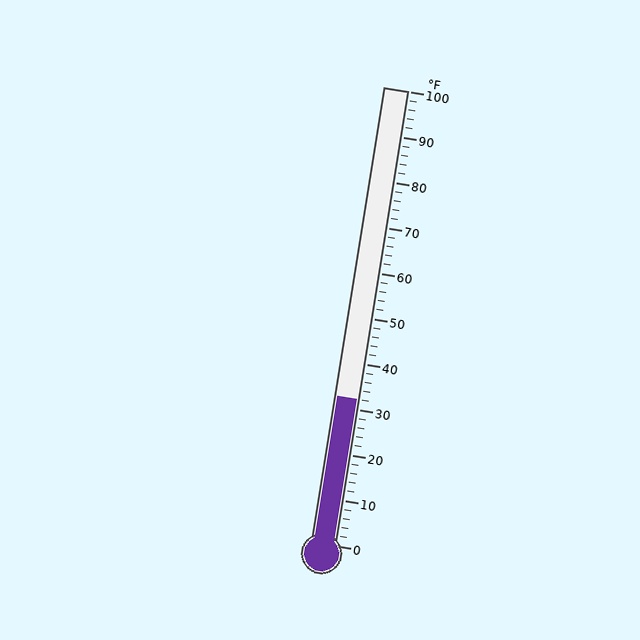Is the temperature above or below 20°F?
The temperature is above 20°F.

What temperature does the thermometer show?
The thermometer shows approximately 32°F.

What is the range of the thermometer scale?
The thermometer scale ranges from 0°F to 100°F.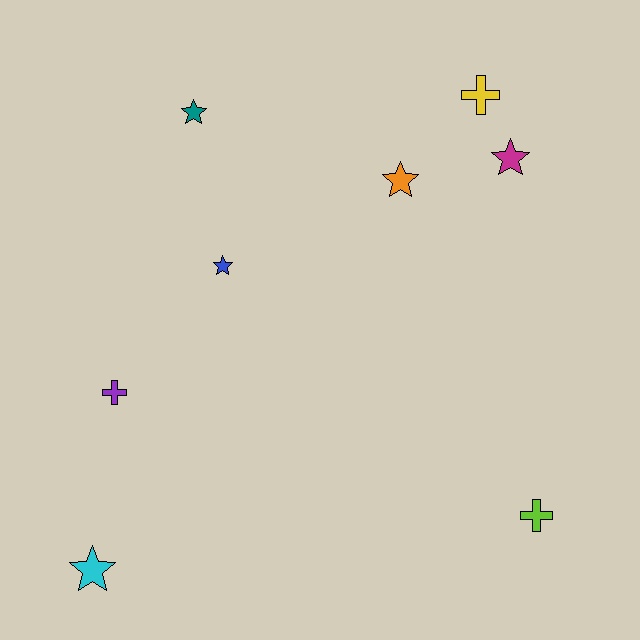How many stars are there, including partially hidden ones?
There are 5 stars.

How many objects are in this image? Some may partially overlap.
There are 8 objects.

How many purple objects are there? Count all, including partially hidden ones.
There is 1 purple object.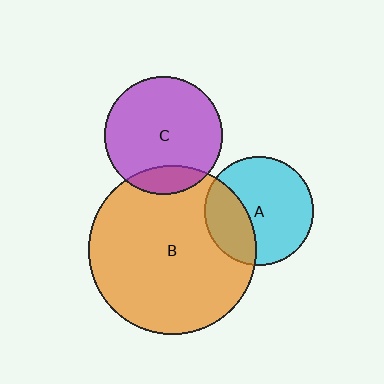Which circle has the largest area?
Circle B (orange).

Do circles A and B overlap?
Yes.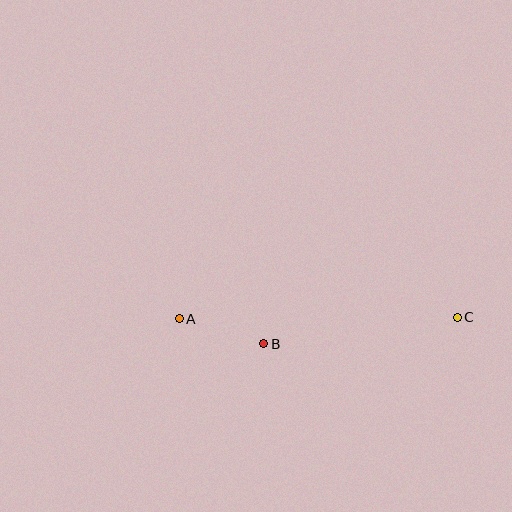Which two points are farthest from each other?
Points A and C are farthest from each other.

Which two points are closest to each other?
Points A and B are closest to each other.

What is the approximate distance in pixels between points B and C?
The distance between B and C is approximately 195 pixels.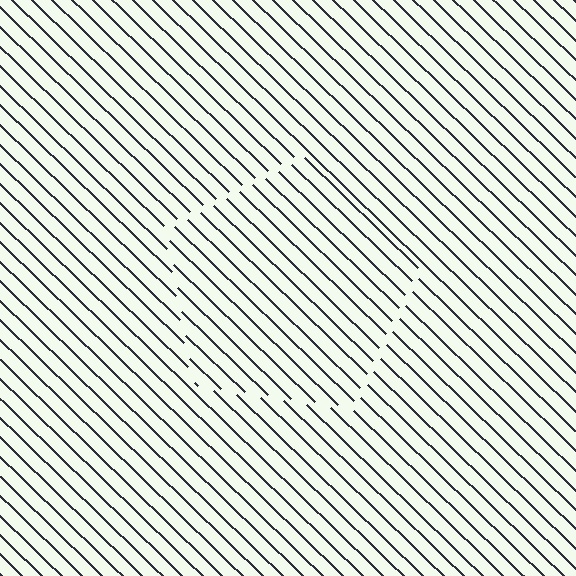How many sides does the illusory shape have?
5 sides — the line-ends trace a pentagon.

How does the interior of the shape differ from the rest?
The interior of the shape contains the same grating, shifted by half a period — the contour is defined by the phase discontinuity where line-ends from the inner and outer gratings abut.